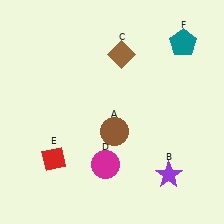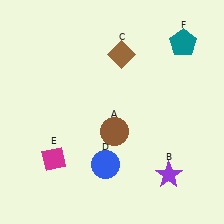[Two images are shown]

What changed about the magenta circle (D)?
In Image 1, D is magenta. In Image 2, it changed to blue.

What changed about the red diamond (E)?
In Image 1, E is red. In Image 2, it changed to magenta.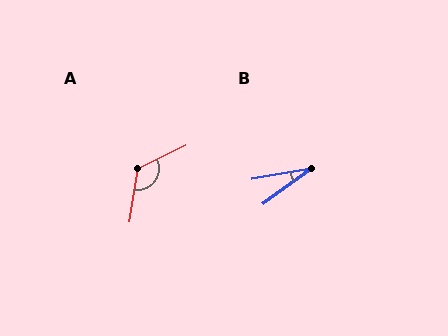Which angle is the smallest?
B, at approximately 25 degrees.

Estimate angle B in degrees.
Approximately 25 degrees.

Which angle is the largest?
A, at approximately 125 degrees.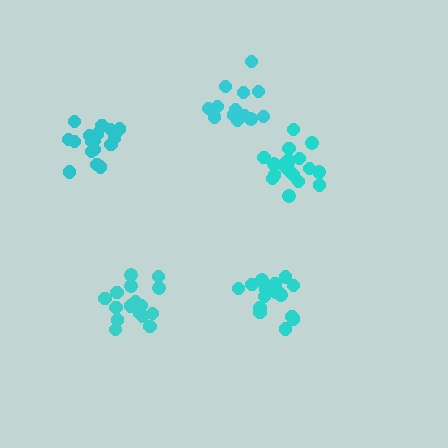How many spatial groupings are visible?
There are 5 spatial groupings.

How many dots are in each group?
Group 1: 18 dots, Group 2: 17 dots, Group 3: 19 dots, Group 4: 18 dots, Group 5: 14 dots (86 total).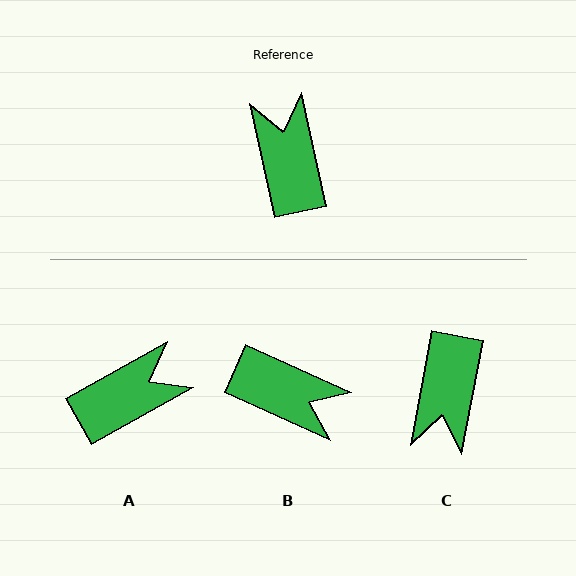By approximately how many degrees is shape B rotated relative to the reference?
Approximately 127 degrees clockwise.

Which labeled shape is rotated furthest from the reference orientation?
C, about 157 degrees away.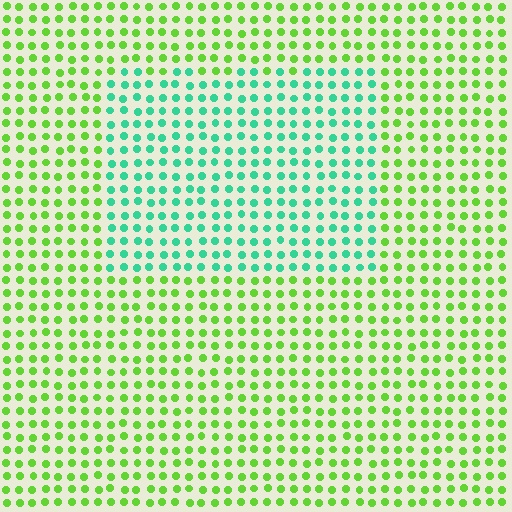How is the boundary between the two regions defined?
The boundary is defined purely by a slight shift in hue (about 54 degrees). Spacing, size, and orientation are identical on both sides.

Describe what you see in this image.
The image is filled with small lime elements in a uniform arrangement. A rectangle-shaped region is visible where the elements are tinted to a slightly different hue, forming a subtle color boundary.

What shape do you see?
I see a rectangle.